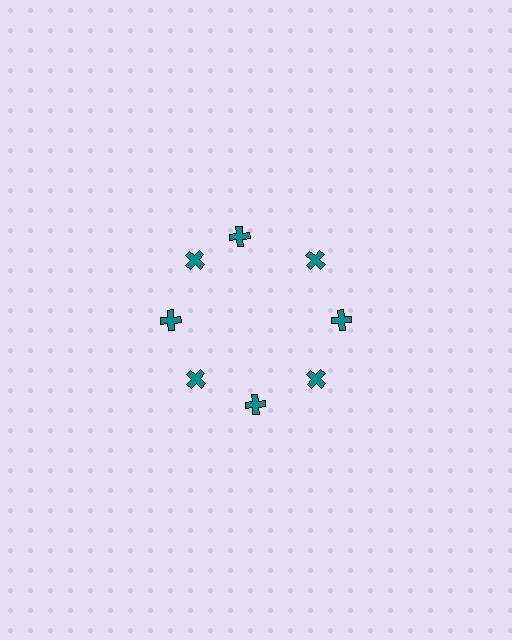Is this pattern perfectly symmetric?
No. The 8 teal crosses are arranged in a ring, but one element near the 12 o'clock position is rotated out of alignment along the ring, breaking the 8-fold rotational symmetry.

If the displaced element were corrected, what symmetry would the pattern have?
It would have 8-fold rotational symmetry — the pattern would map onto itself every 45 degrees.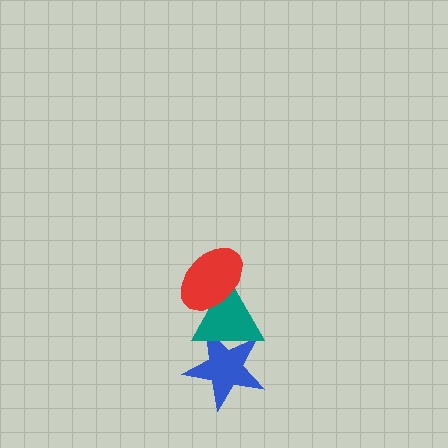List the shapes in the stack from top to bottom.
From top to bottom: the red ellipse, the teal triangle, the blue star.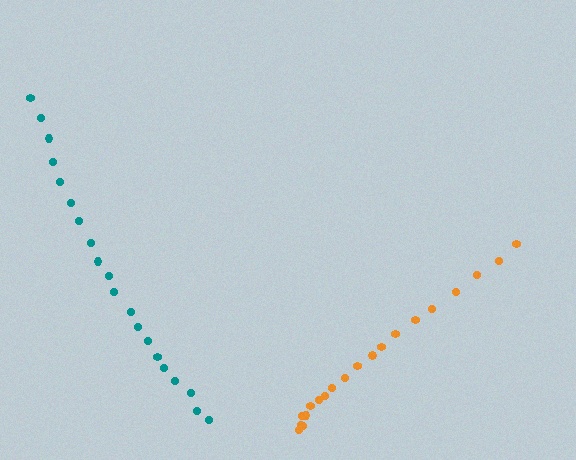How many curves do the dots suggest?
There are 2 distinct paths.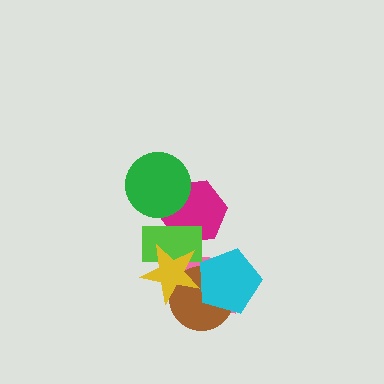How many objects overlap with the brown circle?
3 objects overlap with the brown circle.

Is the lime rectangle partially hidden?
Yes, it is partially covered by another shape.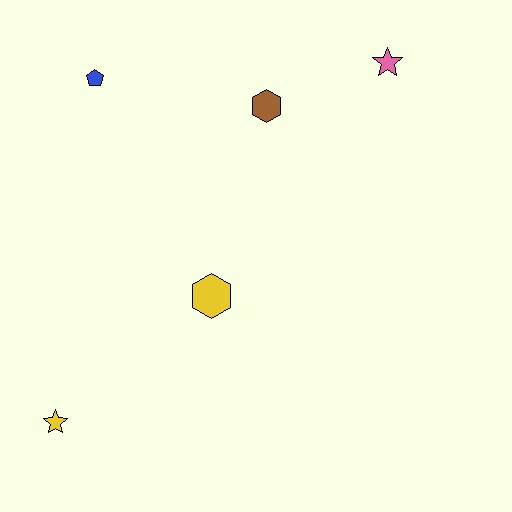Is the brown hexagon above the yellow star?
Yes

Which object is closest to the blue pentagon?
The brown hexagon is closest to the blue pentagon.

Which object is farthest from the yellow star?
The pink star is farthest from the yellow star.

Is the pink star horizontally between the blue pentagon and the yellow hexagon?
No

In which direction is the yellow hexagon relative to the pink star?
The yellow hexagon is below the pink star.